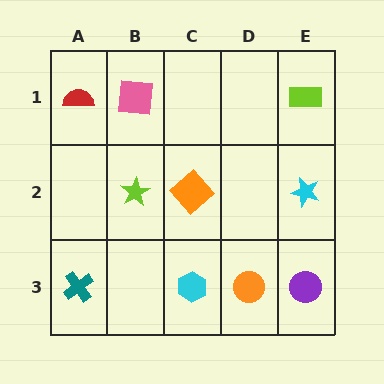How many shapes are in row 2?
3 shapes.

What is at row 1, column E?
A lime rectangle.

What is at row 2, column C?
An orange diamond.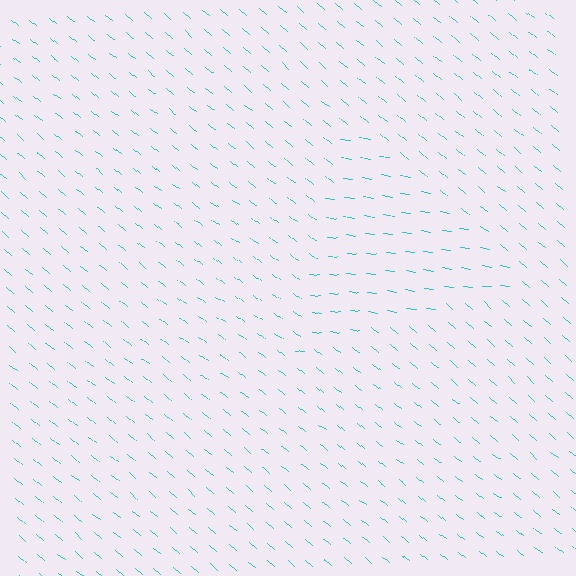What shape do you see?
I see a triangle.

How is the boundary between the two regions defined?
The boundary is defined purely by a change in line orientation (approximately 32 degrees difference). All lines are the same color and thickness.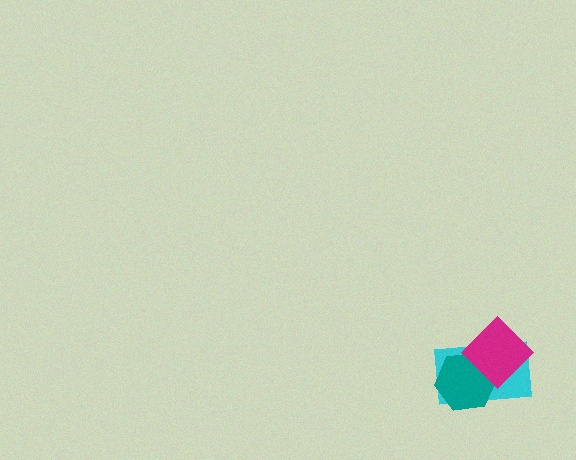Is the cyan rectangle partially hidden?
Yes, it is partially covered by another shape.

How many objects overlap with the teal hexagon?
2 objects overlap with the teal hexagon.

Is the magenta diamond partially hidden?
No, no other shape covers it.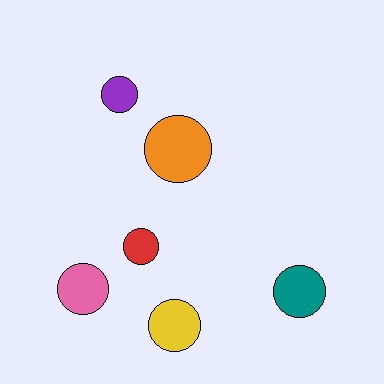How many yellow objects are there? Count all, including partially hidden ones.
There is 1 yellow object.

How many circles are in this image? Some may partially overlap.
There are 6 circles.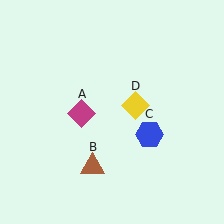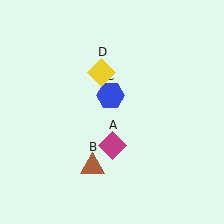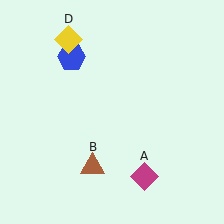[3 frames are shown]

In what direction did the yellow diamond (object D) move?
The yellow diamond (object D) moved up and to the left.